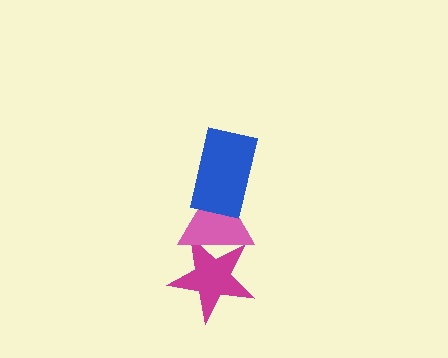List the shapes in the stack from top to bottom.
From top to bottom: the blue rectangle, the pink triangle, the magenta star.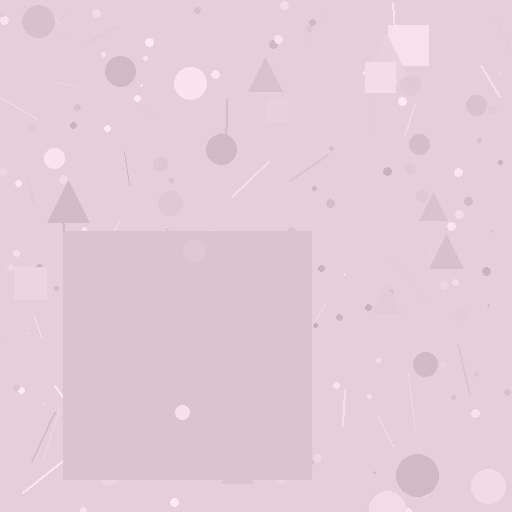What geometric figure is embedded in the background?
A square is embedded in the background.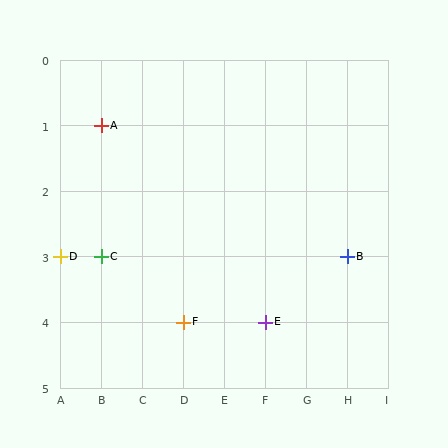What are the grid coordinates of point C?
Point C is at grid coordinates (B, 3).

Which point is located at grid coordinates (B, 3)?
Point C is at (B, 3).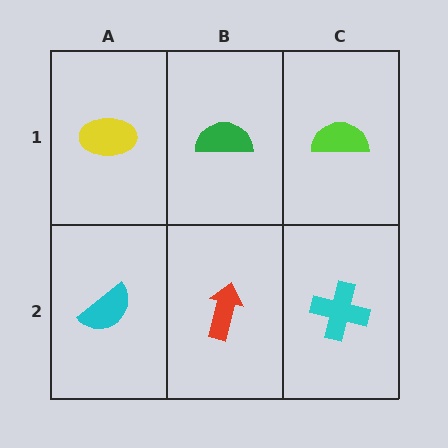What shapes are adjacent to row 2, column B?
A green semicircle (row 1, column B), a cyan semicircle (row 2, column A), a cyan cross (row 2, column C).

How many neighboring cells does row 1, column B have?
3.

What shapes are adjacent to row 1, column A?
A cyan semicircle (row 2, column A), a green semicircle (row 1, column B).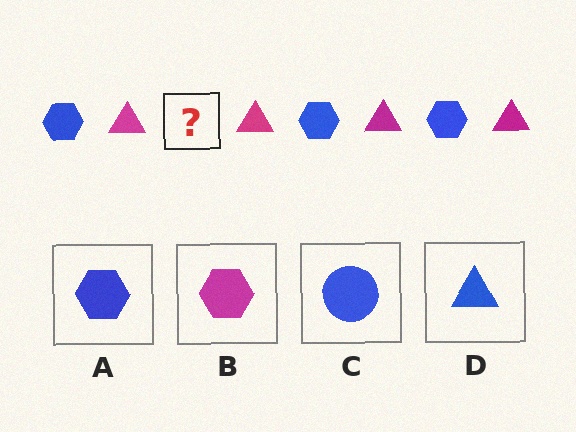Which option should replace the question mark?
Option A.